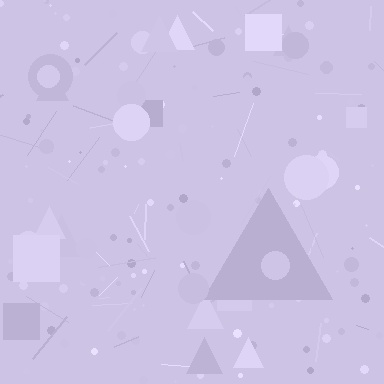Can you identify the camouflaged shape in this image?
The camouflaged shape is a triangle.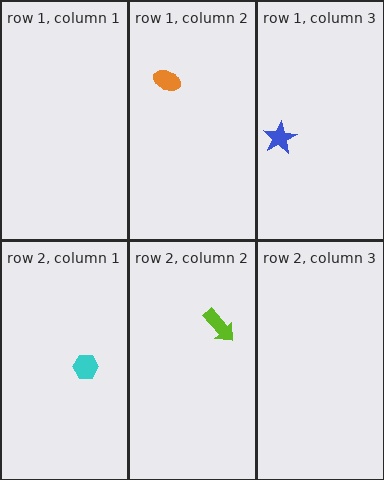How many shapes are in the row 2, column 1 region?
1.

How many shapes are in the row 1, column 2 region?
1.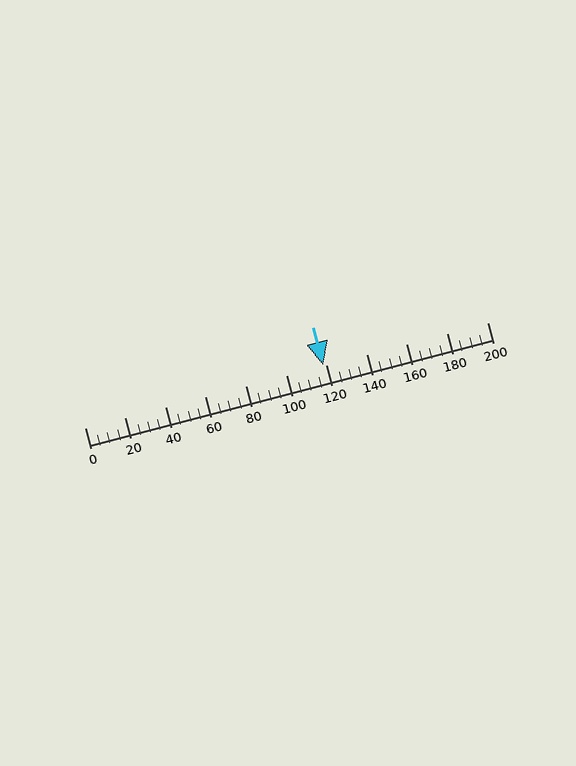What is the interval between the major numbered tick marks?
The major tick marks are spaced 20 units apart.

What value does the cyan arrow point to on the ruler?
The cyan arrow points to approximately 118.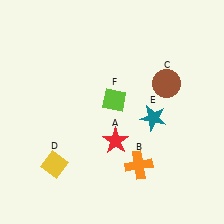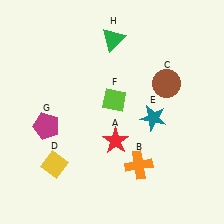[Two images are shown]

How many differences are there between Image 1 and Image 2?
There are 2 differences between the two images.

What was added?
A magenta pentagon (G), a green triangle (H) were added in Image 2.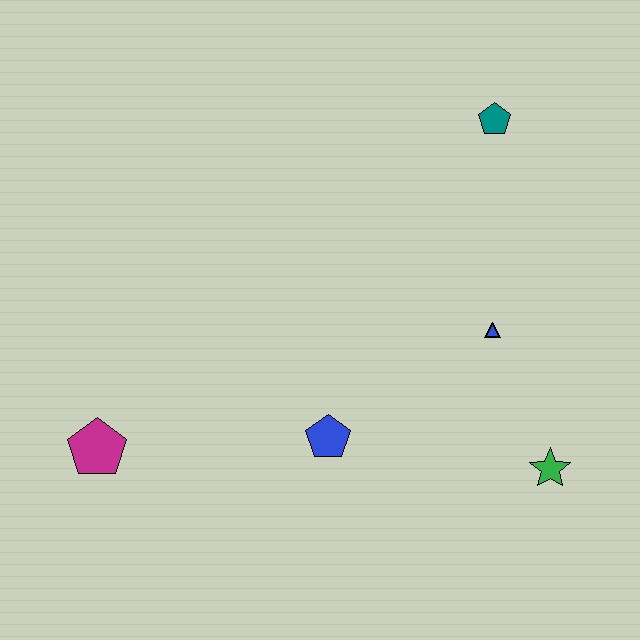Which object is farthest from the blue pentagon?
The teal pentagon is farthest from the blue pentagon.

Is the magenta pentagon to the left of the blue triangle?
Yes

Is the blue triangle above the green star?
Yes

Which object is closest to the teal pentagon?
The blue triangle is closest to the teal pentagon.